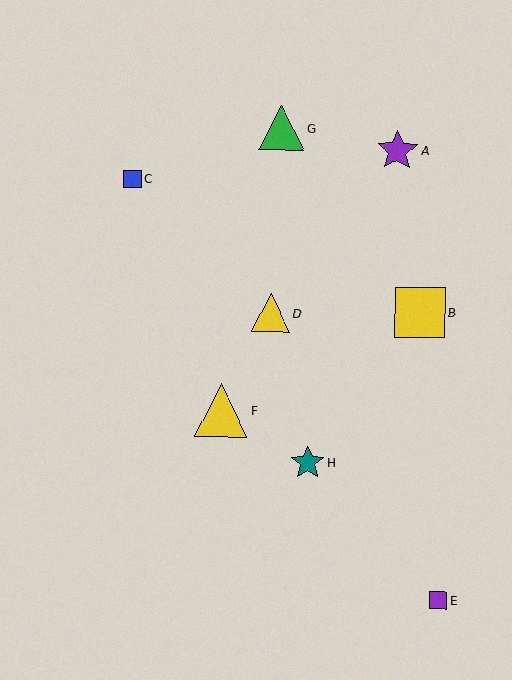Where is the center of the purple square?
The center of the purple square is at (439, 600).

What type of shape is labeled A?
Shape A is a purple star.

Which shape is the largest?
The yellow triangle (labeled F) is the largest.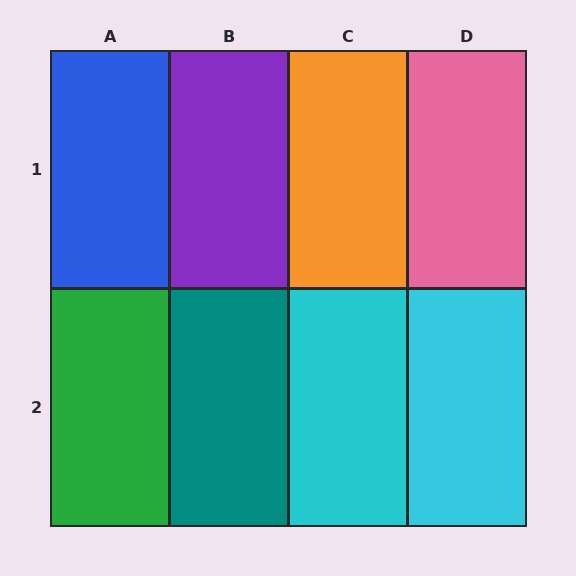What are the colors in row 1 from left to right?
Blue, purple, orange, pink.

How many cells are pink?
1 cell is pink.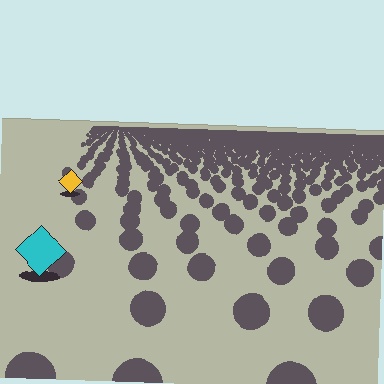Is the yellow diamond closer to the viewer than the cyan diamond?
No. The cyan diamond is closer — you can tell from the texture gradient: the ground texture is coarser near it.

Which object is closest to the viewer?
The cyan diamond is closest. The texture marks near it are larger and more spread out.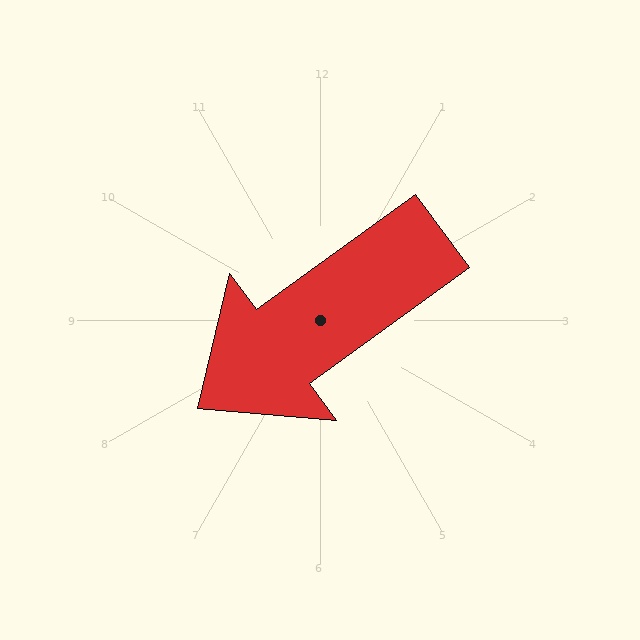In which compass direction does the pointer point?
Southwest.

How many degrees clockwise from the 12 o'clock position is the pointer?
Approximately 234 degrees.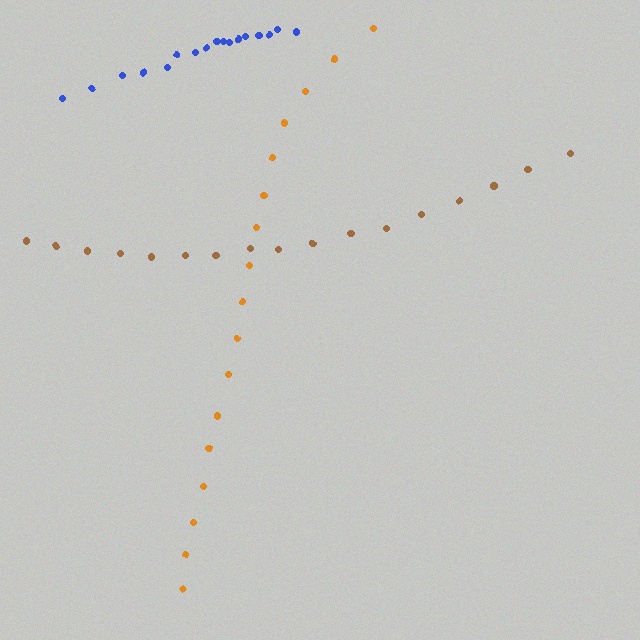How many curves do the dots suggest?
There are 3 distinct paths.